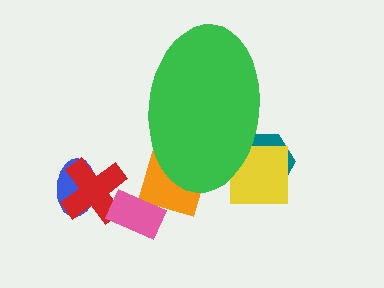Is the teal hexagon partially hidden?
Yes, the teal hexagon is partially hidden behind the green ellipse.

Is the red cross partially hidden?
No, the red cross is fully visible.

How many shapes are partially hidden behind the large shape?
3 shapes are partially hidden.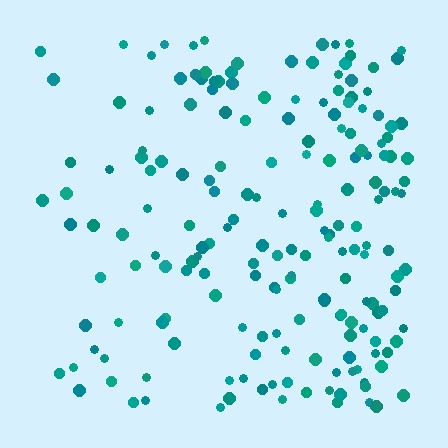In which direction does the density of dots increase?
From left to right, with the right side densest.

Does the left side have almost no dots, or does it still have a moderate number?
Still a moderate number, just noticeably fewer than the right.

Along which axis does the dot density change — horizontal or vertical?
Horizontal.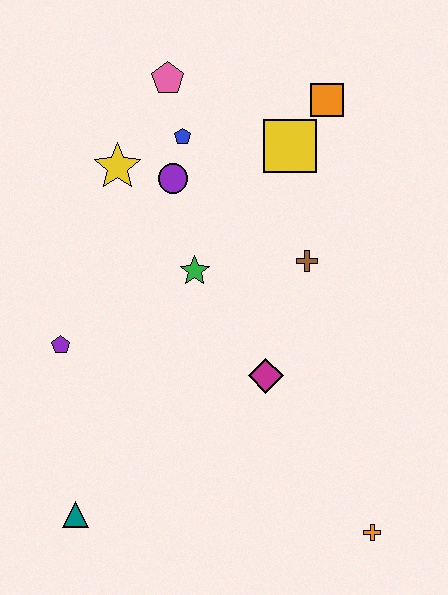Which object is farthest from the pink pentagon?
The orange cross is farthest from the pink pentagon.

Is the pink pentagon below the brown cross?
No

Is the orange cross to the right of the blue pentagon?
Yes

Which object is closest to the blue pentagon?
The purple circle is closest to the blue pentagon.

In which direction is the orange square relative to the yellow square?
The orange square is above the yellow square.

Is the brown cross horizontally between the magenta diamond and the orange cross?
Yes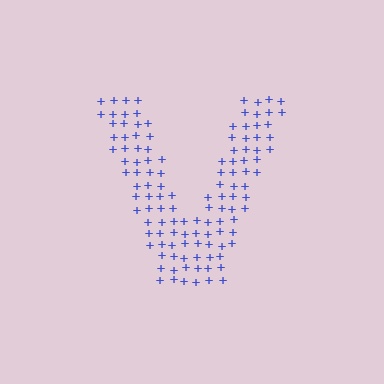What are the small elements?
The small elements are plus signs.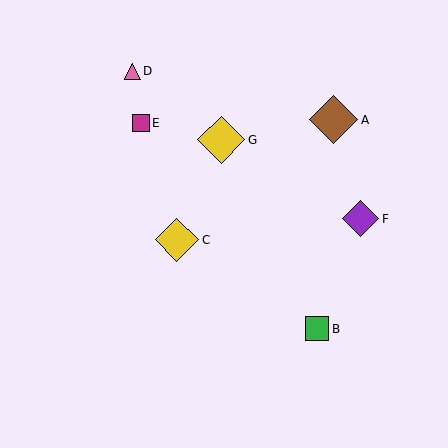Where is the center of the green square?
The center of the green square is at (317, 329).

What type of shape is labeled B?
Shape B is a green square.